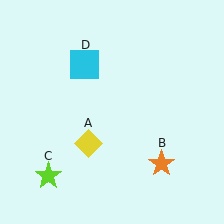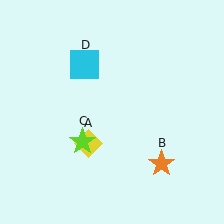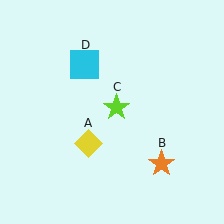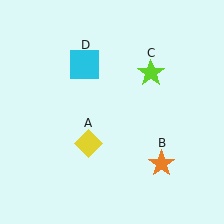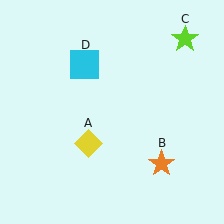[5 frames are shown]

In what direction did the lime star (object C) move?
The lime star (object C) moved up and to the right.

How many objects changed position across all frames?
1 object changed position: lime star (object C).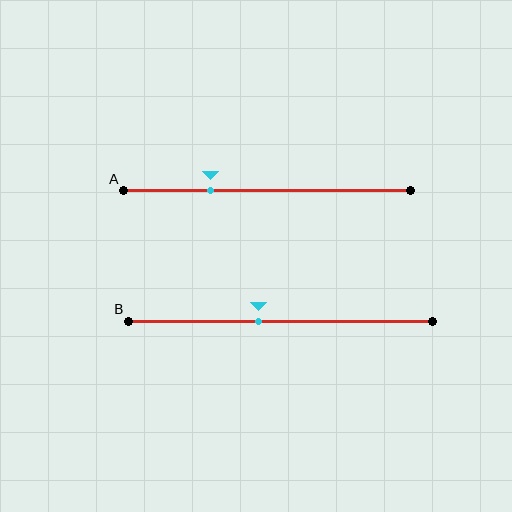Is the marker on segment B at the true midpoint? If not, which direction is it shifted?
No, the marker on segment B is shifted to the left by about 7% of the segment length.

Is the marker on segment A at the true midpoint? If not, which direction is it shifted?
No, the marker on segment A is shifted to the left by about 20% of the segment length.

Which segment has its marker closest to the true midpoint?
Segment B has its marker closest to the true midpoint.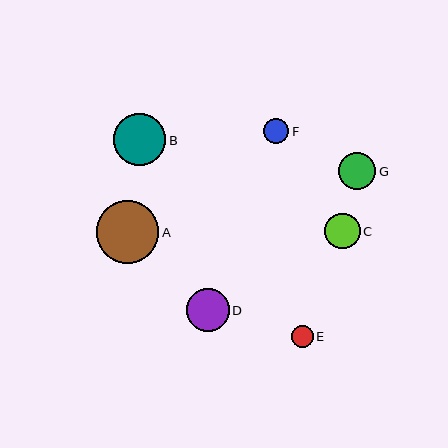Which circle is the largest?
Circle A is the largest with a size of approximately 63 pixels.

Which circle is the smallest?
Circle E is the smallest with a size of approximately 22 pixels.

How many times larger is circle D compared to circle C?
Circle D is approximately 1.2 times the size of circle C.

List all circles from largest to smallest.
From largest to smallest: A, B, D, G, C, F, E.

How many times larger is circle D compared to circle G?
Circle D is approximately 1.2 times the size of circle G.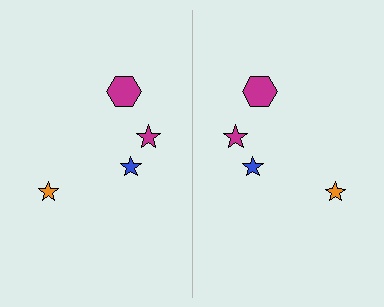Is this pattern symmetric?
Yes, this pattern has bilateral (reflection) symmetry.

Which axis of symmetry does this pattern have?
The pattern has a vertical axis of symmetry running through the center of the image.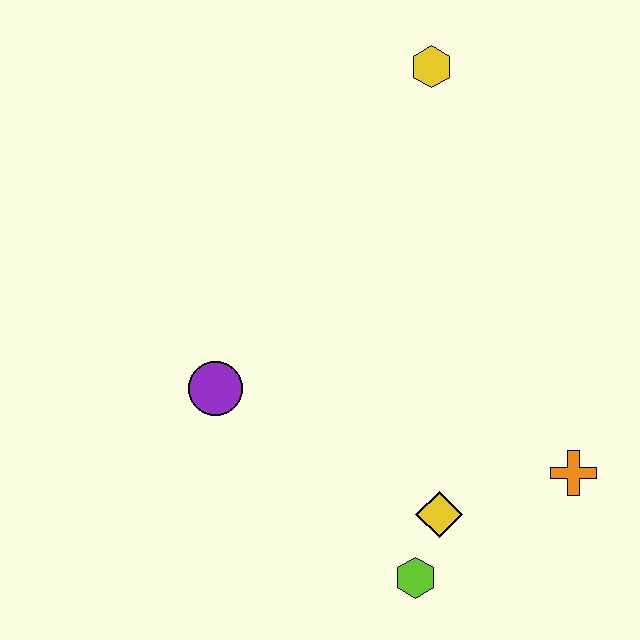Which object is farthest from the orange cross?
The yellow hexagon is farthest from the orange cross.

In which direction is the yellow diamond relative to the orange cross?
The yellow diamond is to the left of the orange cross.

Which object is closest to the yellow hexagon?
The purple circle is closest to the yellow hexagon.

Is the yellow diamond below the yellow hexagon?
Yes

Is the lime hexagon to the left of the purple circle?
No